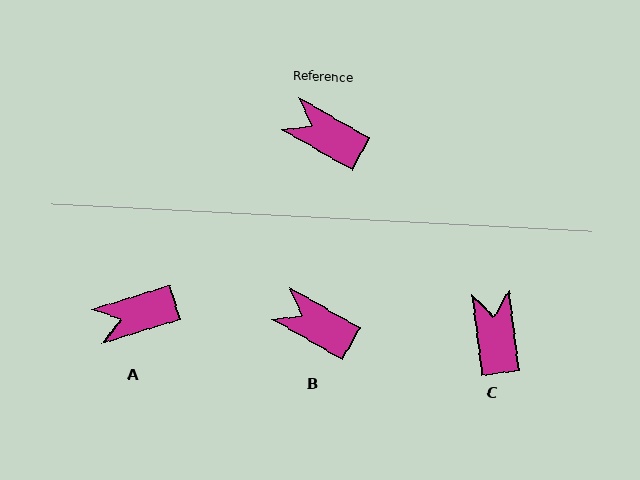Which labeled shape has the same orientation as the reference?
B.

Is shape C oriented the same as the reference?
No, it is off by about 54 degrees.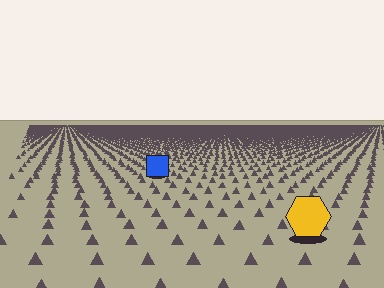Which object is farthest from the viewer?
The blue square is farthest from the viewer. It appears smaller and the ground texture around it is denser.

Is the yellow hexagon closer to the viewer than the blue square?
Yes. The yellow hexagon is closer — you can tell from the texture gradient: the ground texture is coarser near it.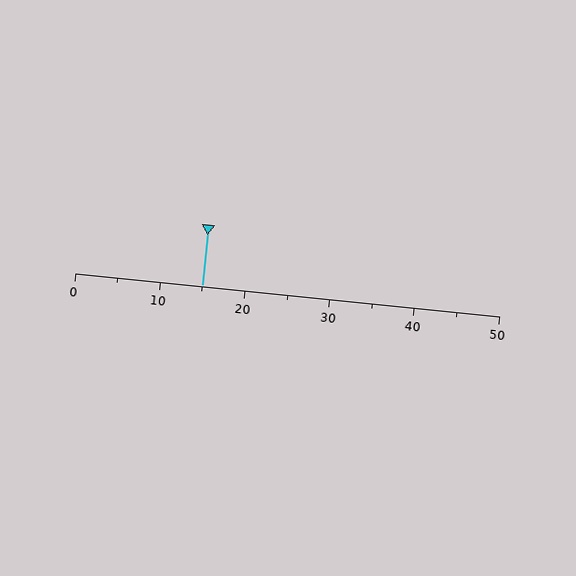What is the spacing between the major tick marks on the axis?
The major ticks are spaced 10 apart.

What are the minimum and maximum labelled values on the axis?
The axis runs from 0 to 50.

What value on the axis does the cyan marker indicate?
The marker indicates approximately 15.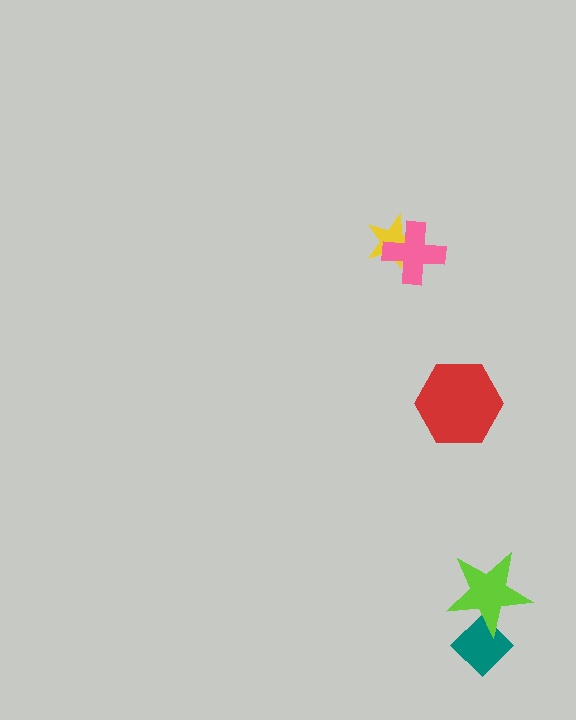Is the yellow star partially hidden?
Yes, it is partially covered by another shape.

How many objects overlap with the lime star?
1 object overlaps with the lime star.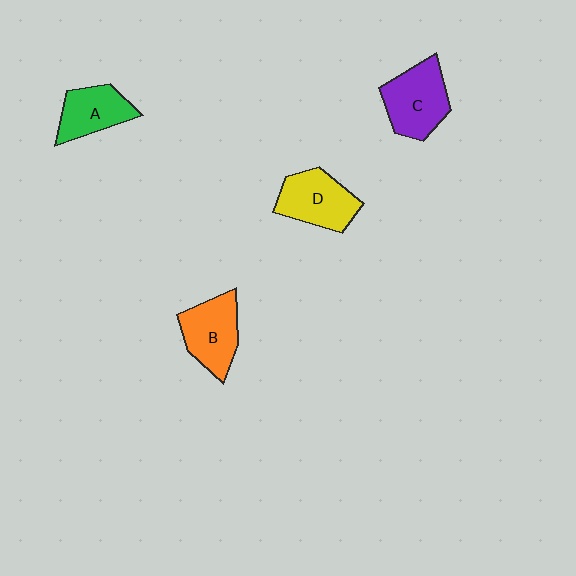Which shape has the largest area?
Shape C (purple).